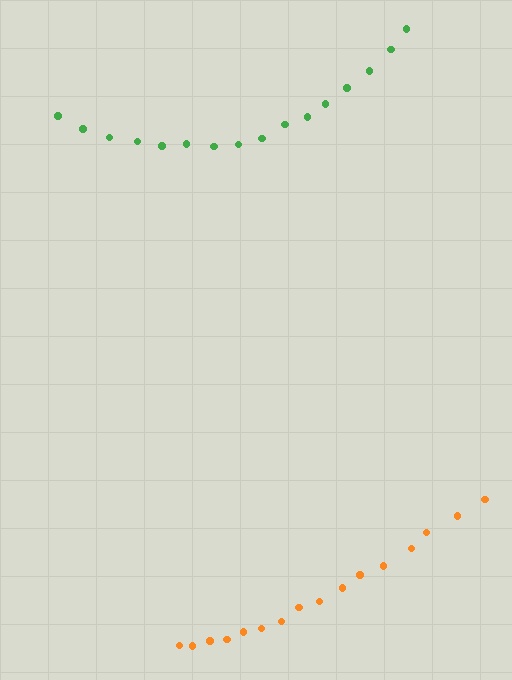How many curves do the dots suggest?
There are 2 distinct paths.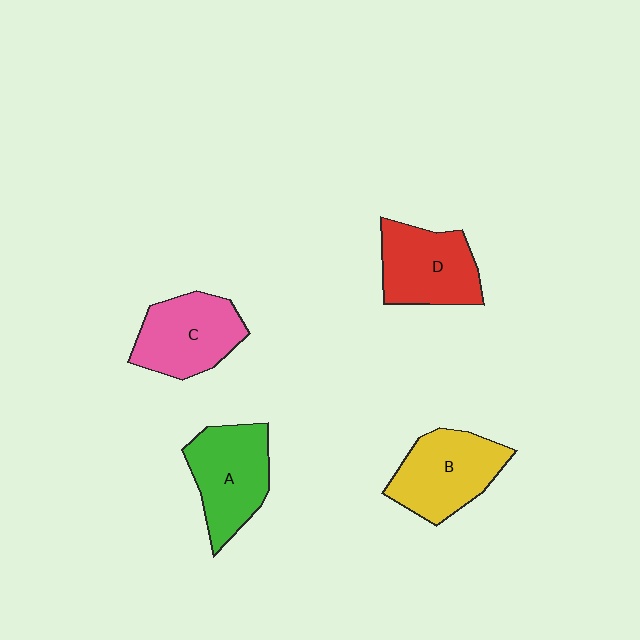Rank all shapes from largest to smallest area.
From largest to smallest: B (yellow), A (green), C (pink), D (red).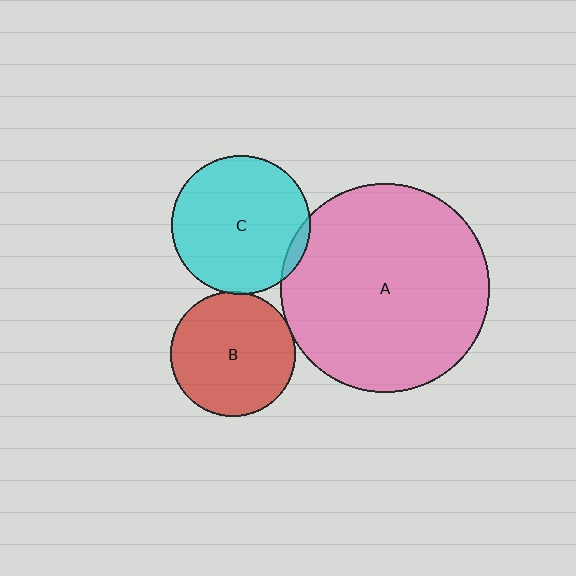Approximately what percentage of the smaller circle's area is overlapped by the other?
Approximately 5%.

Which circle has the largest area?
Circle A (pink).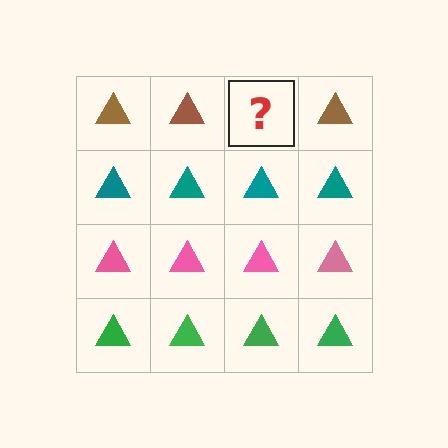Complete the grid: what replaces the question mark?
The question mark should be replaced with a brown triangle.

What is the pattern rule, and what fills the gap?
The rule is that each row has a consistent color. The gap should be filled with a brown triangle.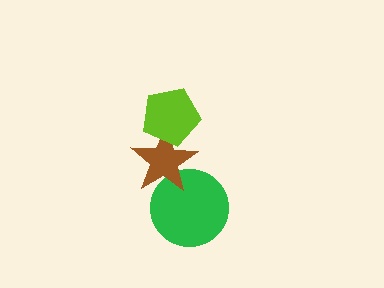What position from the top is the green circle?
The green circle is 3rd from the top.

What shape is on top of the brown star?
The lime pentagon is on top of the brown star.